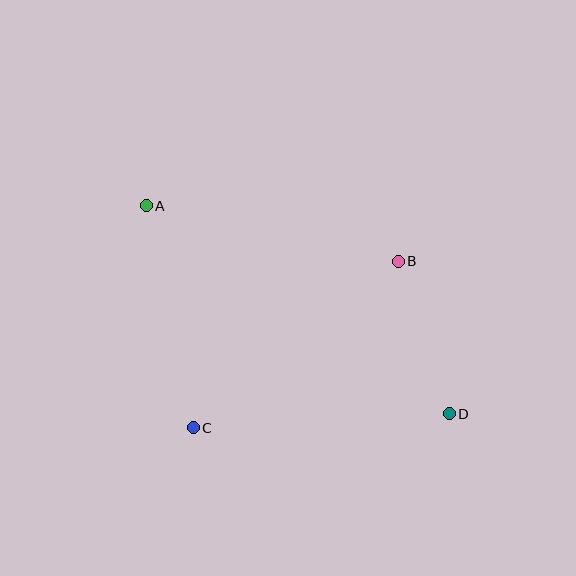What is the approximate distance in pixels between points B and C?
The distance between B and C is approximately 264 pixels.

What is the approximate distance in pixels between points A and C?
The distance between A and C is approximately 227 pixels.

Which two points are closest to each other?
Points B and D are closest to each other.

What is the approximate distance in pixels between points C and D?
The distance between C and D is approximately 256 pixels.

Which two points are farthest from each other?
Points A and D are farthest from each other.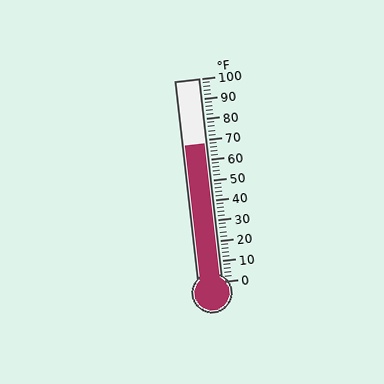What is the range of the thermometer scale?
The thermometer scale ranges from 0°F to 100°F.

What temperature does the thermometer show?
The thermometer shows approximately 68°F.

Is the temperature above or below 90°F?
The temperature is below 90°F.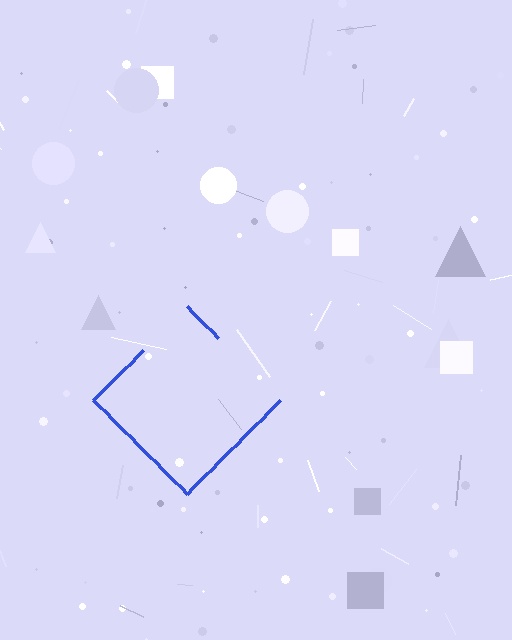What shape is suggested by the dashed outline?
The dashed outline suggests a diamond.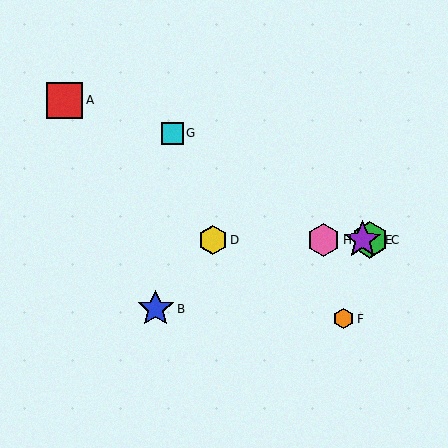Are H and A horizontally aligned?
No, H is at y≈240 and A is at y≈100.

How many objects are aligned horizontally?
4 objects (C, D, E, H) are aligned horizontally.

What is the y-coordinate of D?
Object D is at y≈240.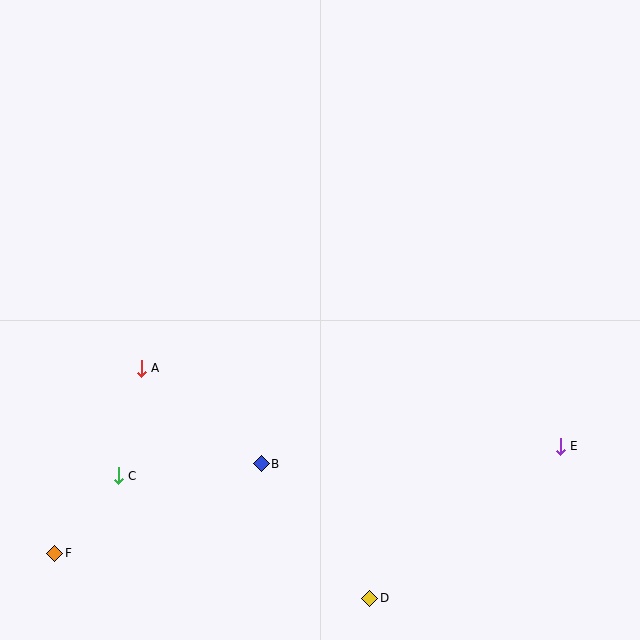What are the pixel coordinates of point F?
Point F is at (55, 553).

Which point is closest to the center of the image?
Point B at (261, 464) is closest to the center.